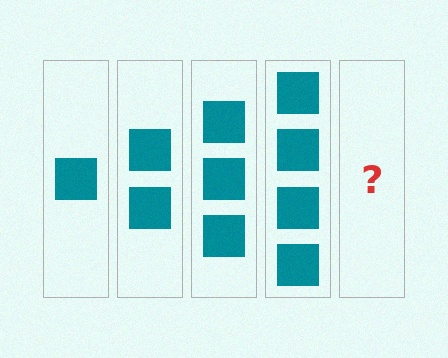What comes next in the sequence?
The next element should be 5 squares.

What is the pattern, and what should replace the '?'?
The pattern is that each step adds one more square. The '?' should be 5 squares.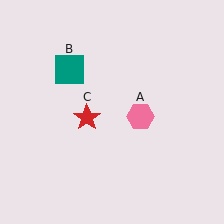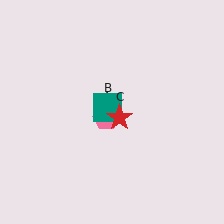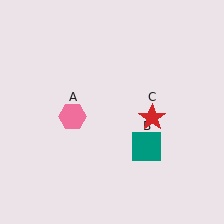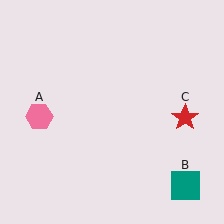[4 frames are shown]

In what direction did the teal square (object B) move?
The teal square (object B) moved down and to the right.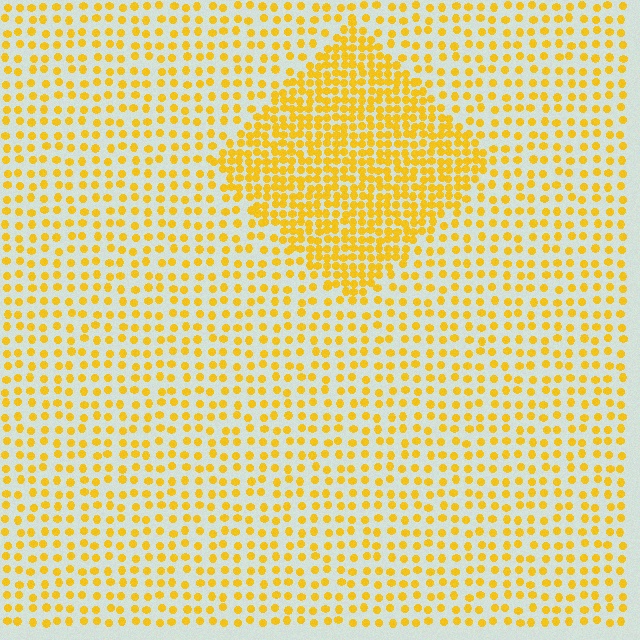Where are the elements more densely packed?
The elements are more densely packed inside the diamond boundary.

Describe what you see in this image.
The image contains small yellow elements arranged at two different densities. A diamond-shaped region is visible where the elements are more densely packed than the surrounding area.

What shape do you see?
I see a diamond.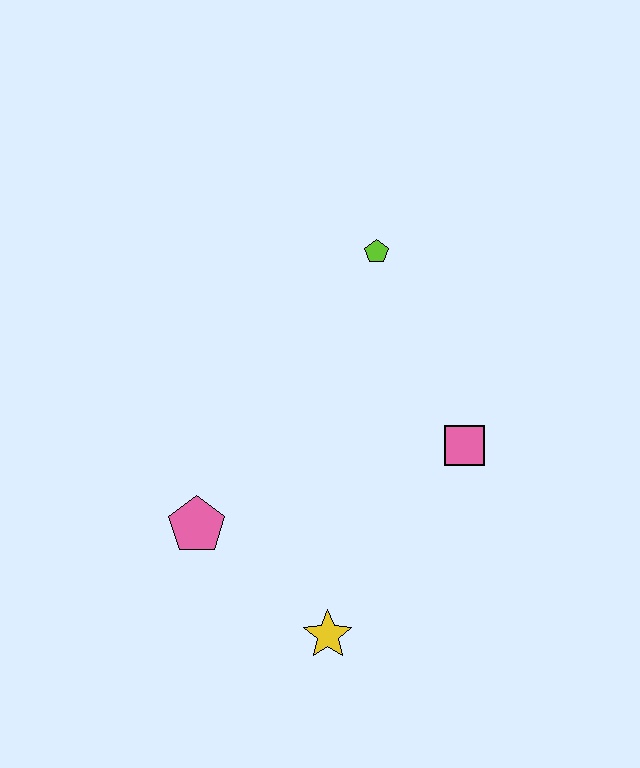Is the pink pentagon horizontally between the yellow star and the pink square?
No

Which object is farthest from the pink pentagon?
The lime pentagon is farthest from the pink pentagon.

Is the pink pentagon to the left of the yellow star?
Yes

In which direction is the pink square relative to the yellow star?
The pink square is above the yellow star.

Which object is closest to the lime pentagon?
The pink square is closest to the lime pentagon.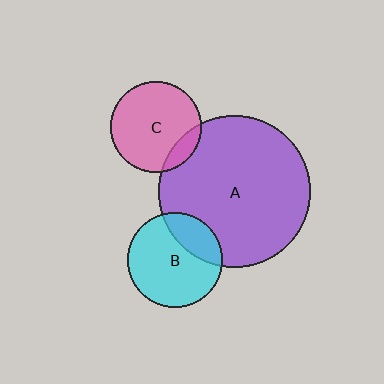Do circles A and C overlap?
Yes.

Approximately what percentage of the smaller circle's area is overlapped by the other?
Approximately 15%.